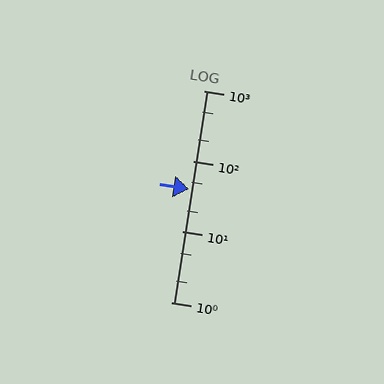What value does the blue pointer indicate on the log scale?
The pointer indicates approximately 40.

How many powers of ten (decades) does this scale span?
The scale spans 3 decades, from 1 to 1000.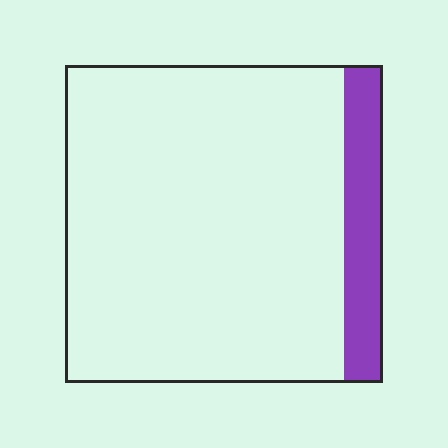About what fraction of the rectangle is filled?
About one eighth (1/8).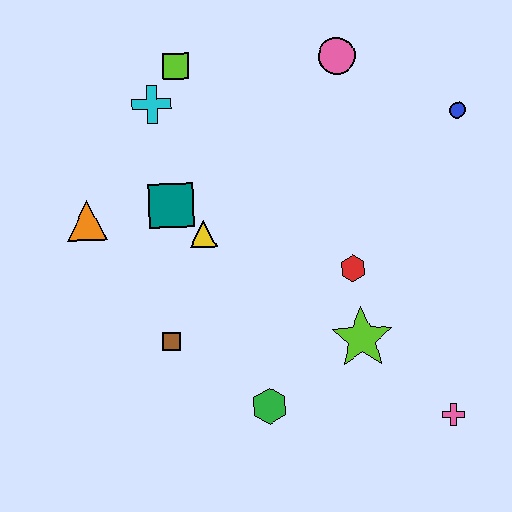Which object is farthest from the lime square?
The pink cross is farthest from the lime square.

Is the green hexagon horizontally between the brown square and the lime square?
No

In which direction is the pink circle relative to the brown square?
The pink circle is above the brown square.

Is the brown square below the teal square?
Yes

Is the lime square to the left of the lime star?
Yes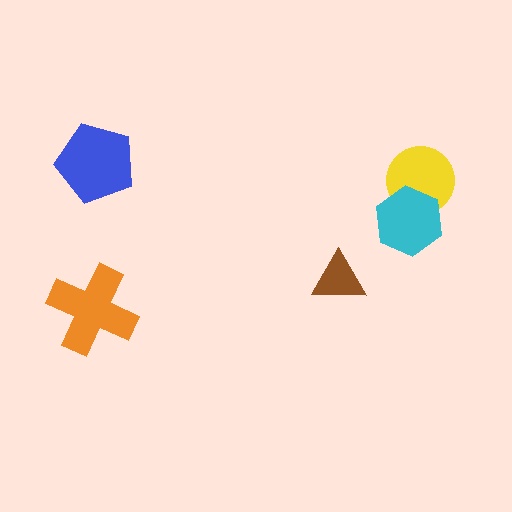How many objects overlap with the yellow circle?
1 object overlaps with the yellow circle.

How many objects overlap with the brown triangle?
0 objects overlap with the brown triangle.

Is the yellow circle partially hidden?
Yes, it is partially covered by another shape.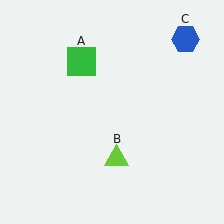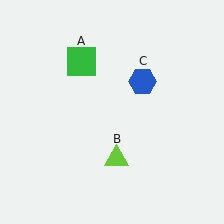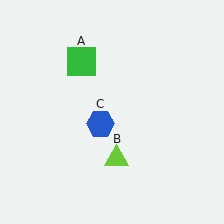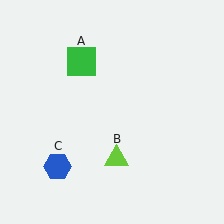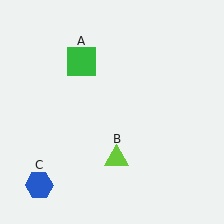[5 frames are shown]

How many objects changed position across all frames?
1 object changed position: blue hexagon (object C).